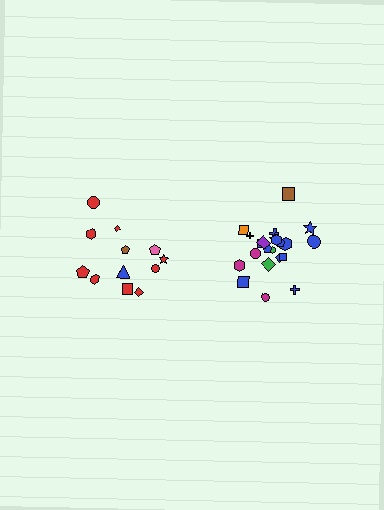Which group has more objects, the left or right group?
The right group.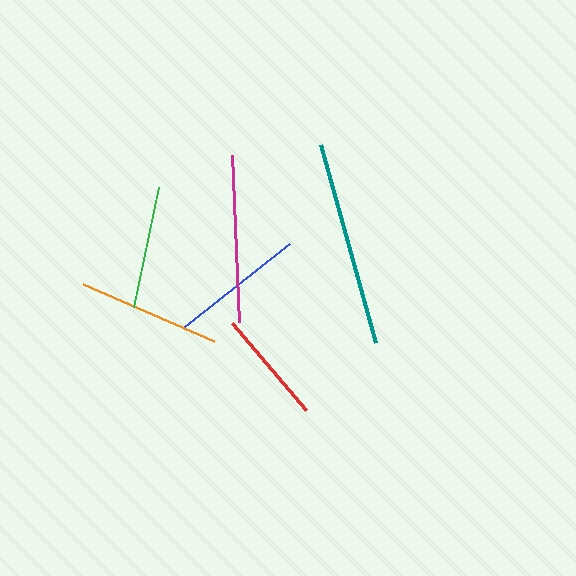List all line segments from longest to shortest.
From longest to shortest: teal, magenta, orange, blue, green, red.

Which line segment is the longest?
The teal line is the longest at approximately 205 pixels.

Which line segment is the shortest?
The red line is the shortest at approximately 115 pixels.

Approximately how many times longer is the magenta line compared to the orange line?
The magenta line is approximately 1.2 times the length of the orange line.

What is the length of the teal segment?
The teal segment is approximately 205 pixels long.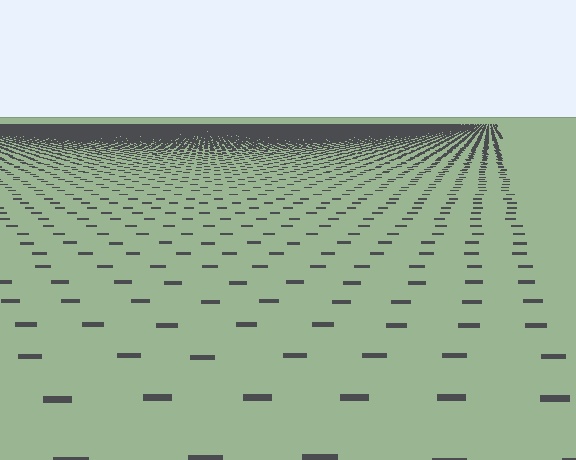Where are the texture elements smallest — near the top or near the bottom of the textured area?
Near the top.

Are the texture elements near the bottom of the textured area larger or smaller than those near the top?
Larger. Near the bottom, elements are closer to the viewer and appear at a bigger on-screen size.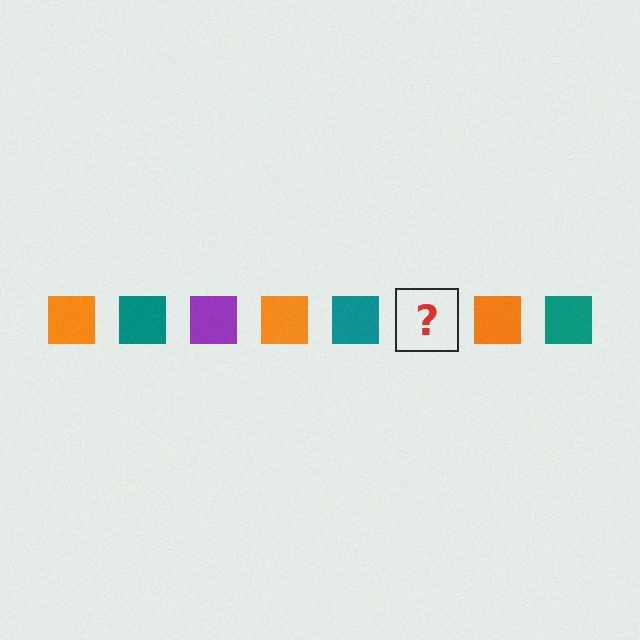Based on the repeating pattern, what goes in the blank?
The blank should be a purple square.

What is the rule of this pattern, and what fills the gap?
The rule is that the pattern cycles through orange, teal, purple squares. The gap should be filled with a purple square.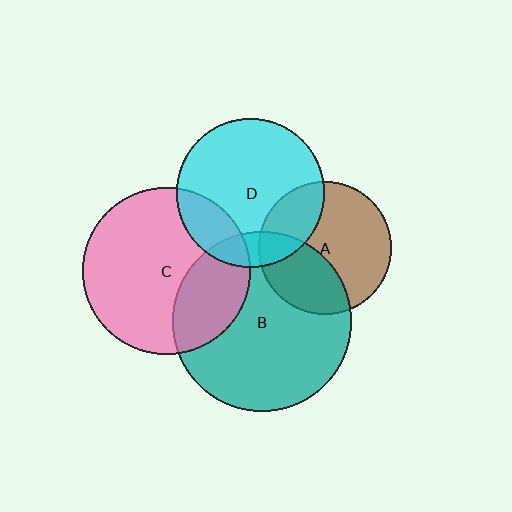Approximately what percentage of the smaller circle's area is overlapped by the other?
Approximately 30%.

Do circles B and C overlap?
Yes.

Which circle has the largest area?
Circle B (teal).